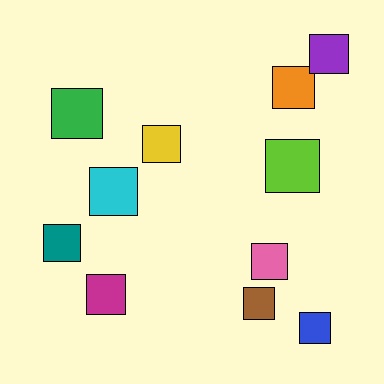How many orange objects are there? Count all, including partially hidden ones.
There is 1 orange object.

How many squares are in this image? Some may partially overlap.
There are 11 squares.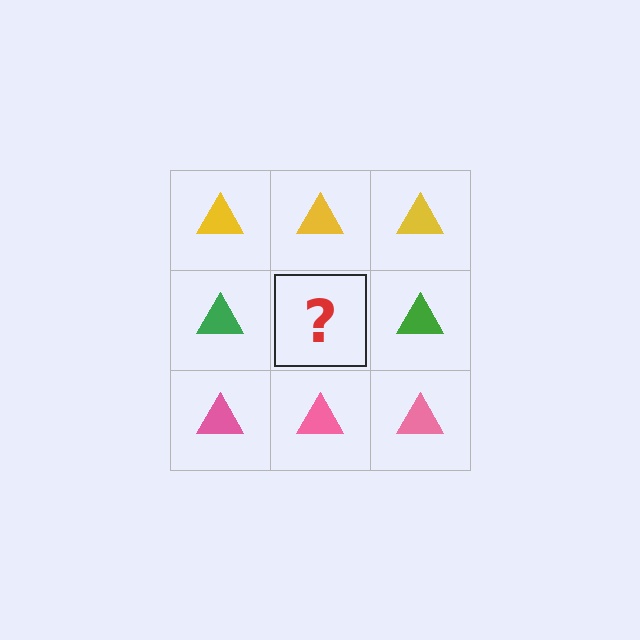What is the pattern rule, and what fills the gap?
The rule is that each row has a consistent color. The gap should be filled with a green triangle.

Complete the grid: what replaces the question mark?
The question mark should be replaced with a green triangle.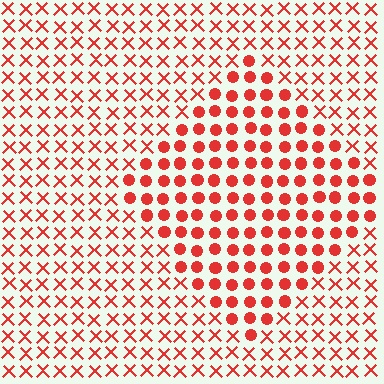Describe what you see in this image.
The image is filled with small red elements arranged in a uniform grid. A diamond-shaped region contains circles, while the surrounding area contains X marks. The boundary is defined purely by the change in element shape.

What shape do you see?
I see a diamond.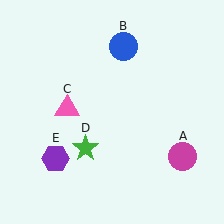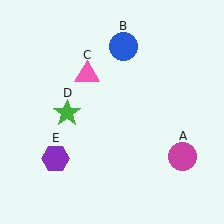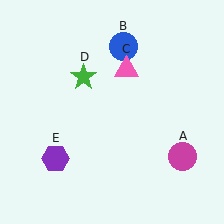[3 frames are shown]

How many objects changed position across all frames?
2 objects changed position: pink triangle (object C), green star (object D).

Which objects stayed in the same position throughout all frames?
Magenta circle (object A) and blue circle (object B) and purple hexagon (object E) remained stationary.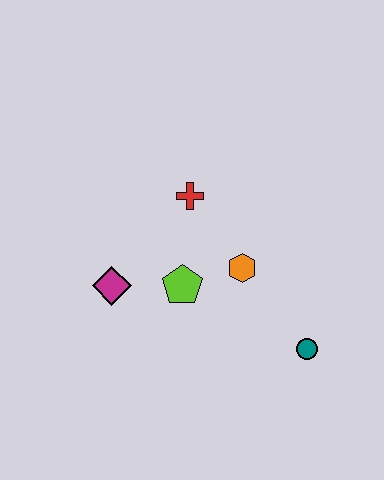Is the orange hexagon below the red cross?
Yes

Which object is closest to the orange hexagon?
The lime pentagon is closest to the orange hexagon.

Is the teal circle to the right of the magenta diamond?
Yes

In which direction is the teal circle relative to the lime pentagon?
The teal circle is to the right of the lime pentagon.